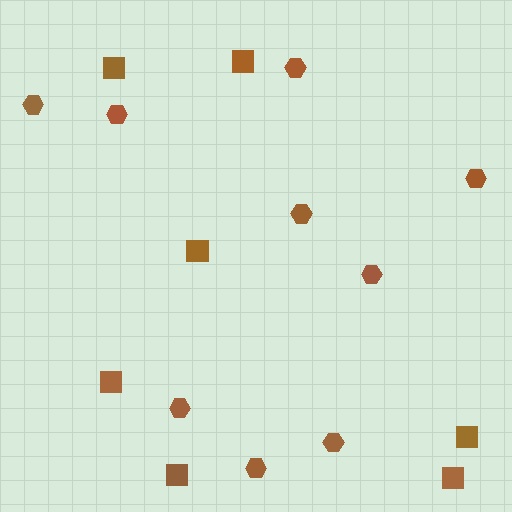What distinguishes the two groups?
There are 2 groups: one group of squares (7) and one group of hexagons (9).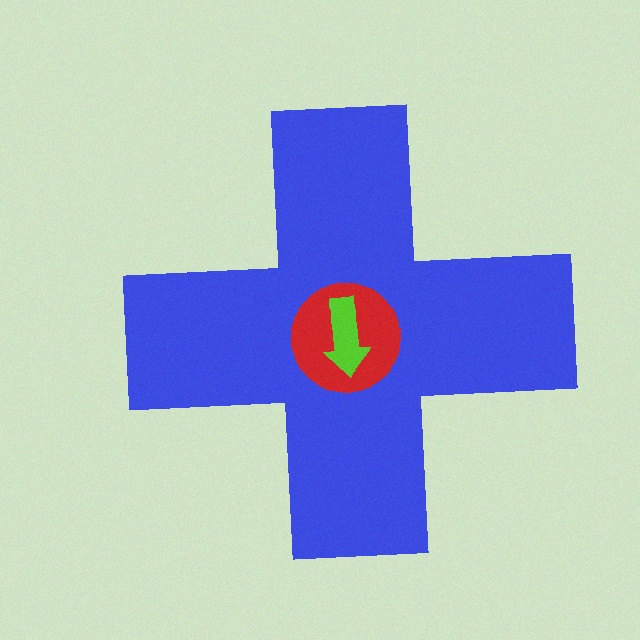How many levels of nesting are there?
3.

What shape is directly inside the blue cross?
The red circle.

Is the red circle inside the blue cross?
Yes.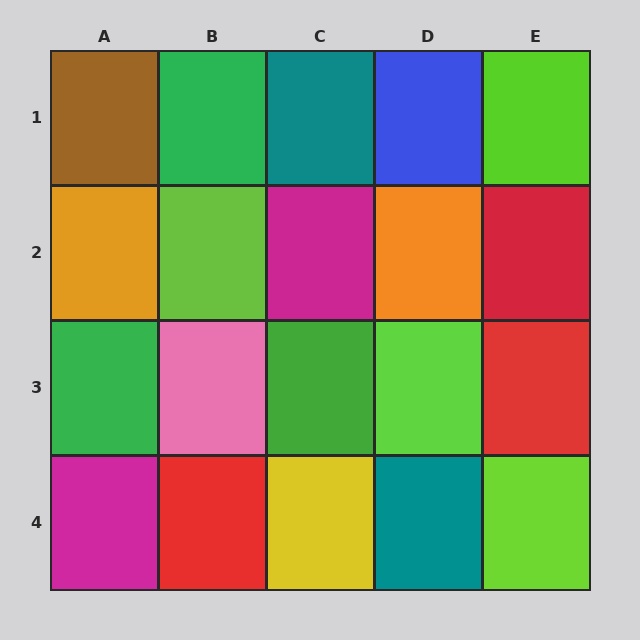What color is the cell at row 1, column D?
Blue.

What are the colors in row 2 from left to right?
Orange, lime, magenta, orange, red.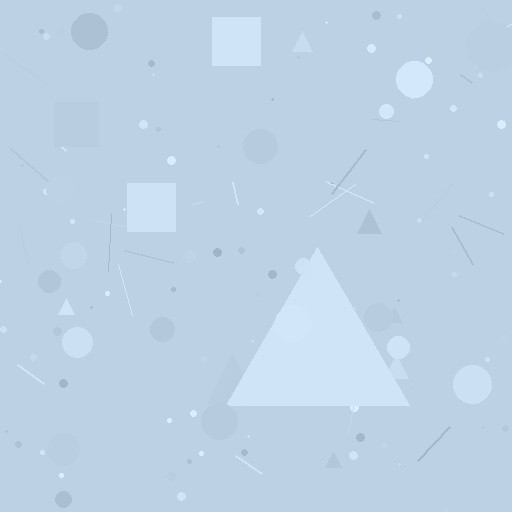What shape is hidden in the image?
A triangle is hidden in the image.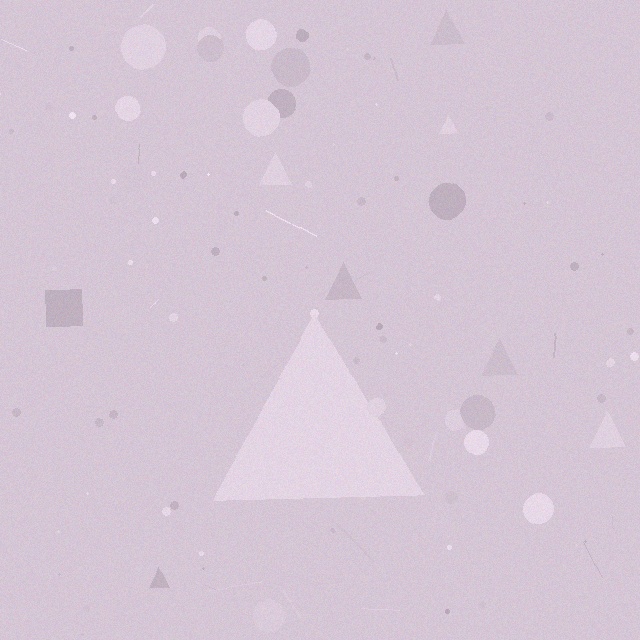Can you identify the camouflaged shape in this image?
The camouflaged shape is a triangle.